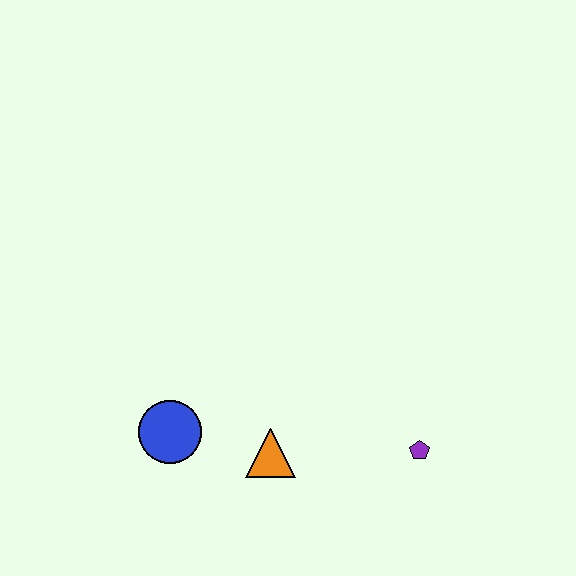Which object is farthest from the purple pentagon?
The blue circle is farthest from the purple pentagon.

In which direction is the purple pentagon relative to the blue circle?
The purple pentagon is to the right of the blue circle.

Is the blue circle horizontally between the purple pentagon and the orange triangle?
No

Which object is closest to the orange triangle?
The blue circle is closest to the orange triangle.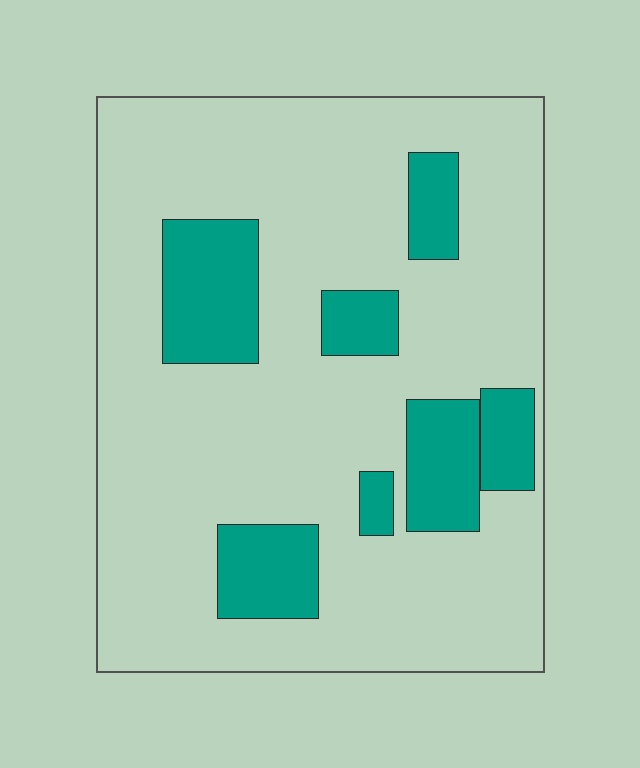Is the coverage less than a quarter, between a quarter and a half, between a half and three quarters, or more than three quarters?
Less than a quarter.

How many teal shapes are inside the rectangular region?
7.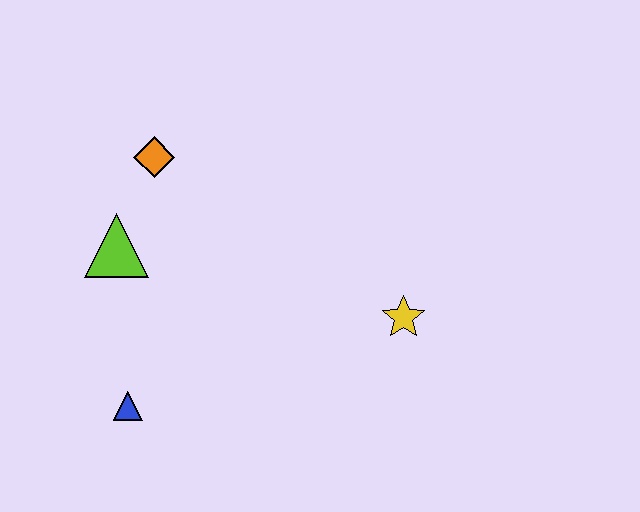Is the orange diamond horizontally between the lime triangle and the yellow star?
Yes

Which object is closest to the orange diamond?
The lime triangle is closest to the orange diamond.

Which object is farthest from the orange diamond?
The yellow star is farthest from the orange diamond.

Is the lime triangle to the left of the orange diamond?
Yes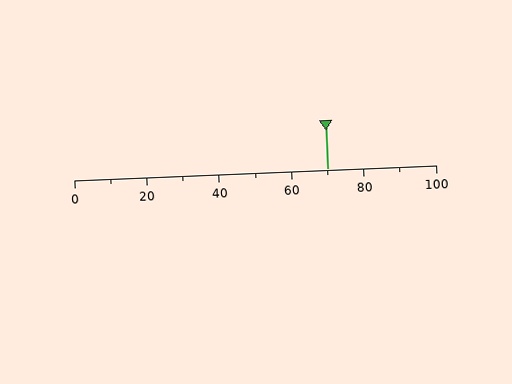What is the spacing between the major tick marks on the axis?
The major ticks are spaced 20 apart.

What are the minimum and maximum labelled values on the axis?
The axis runs from 0 to 100.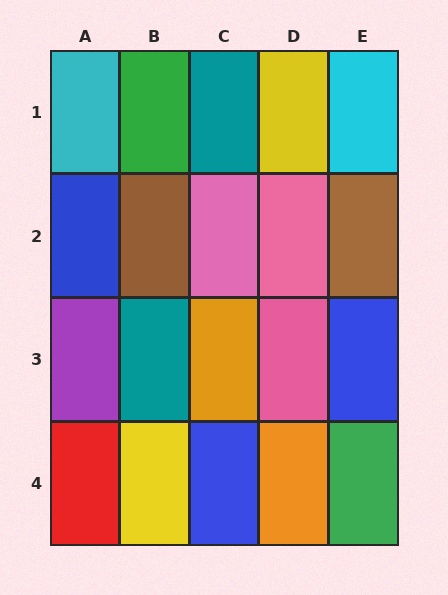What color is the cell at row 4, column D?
Orange.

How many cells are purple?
1 cell is purple.